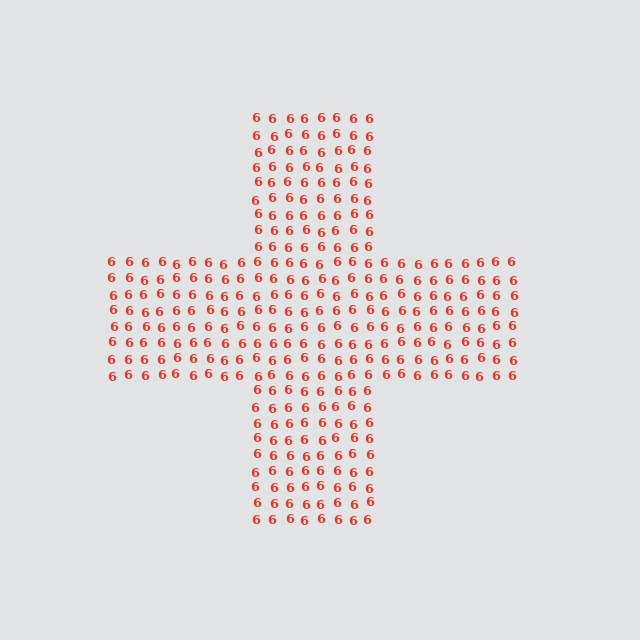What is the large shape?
The large shape is a cross.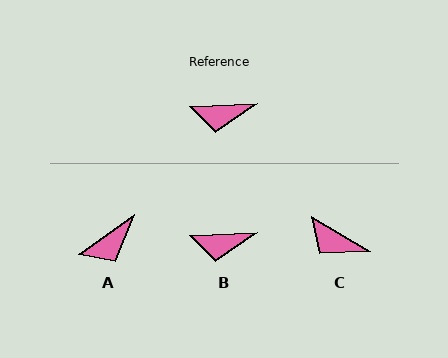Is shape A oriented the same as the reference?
No, it is off by about 34 degrees.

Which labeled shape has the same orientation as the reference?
B.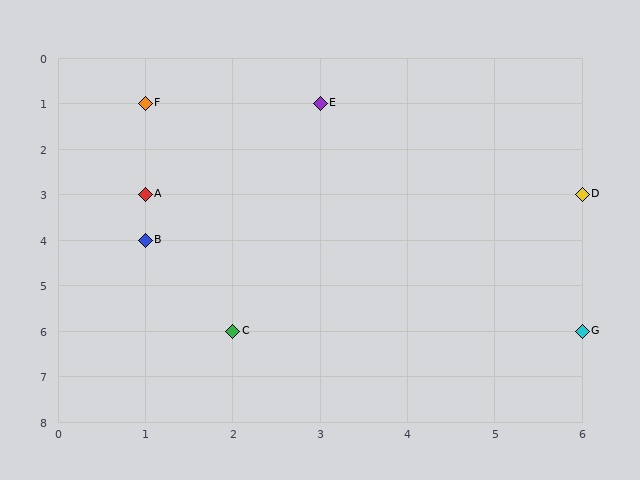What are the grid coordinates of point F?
Point F is at grid coordinates (1, 1).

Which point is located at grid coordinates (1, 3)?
Point A is at (1, 3).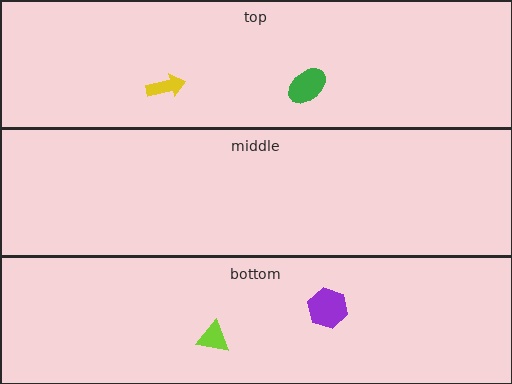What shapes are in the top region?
The green ellipse, the yellow arrow.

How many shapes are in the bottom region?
2.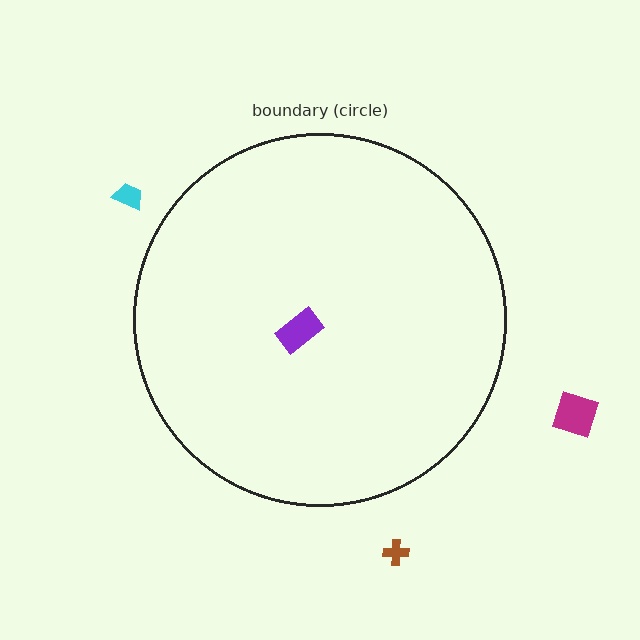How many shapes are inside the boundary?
1 inside, 3 outside.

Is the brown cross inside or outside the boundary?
Outside.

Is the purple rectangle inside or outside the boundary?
Inside.